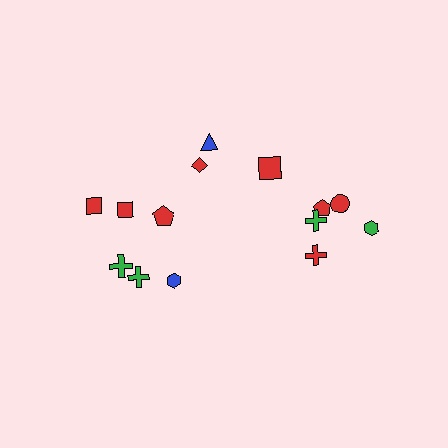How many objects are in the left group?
There are 8 objects.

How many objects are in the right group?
There are 6 objects.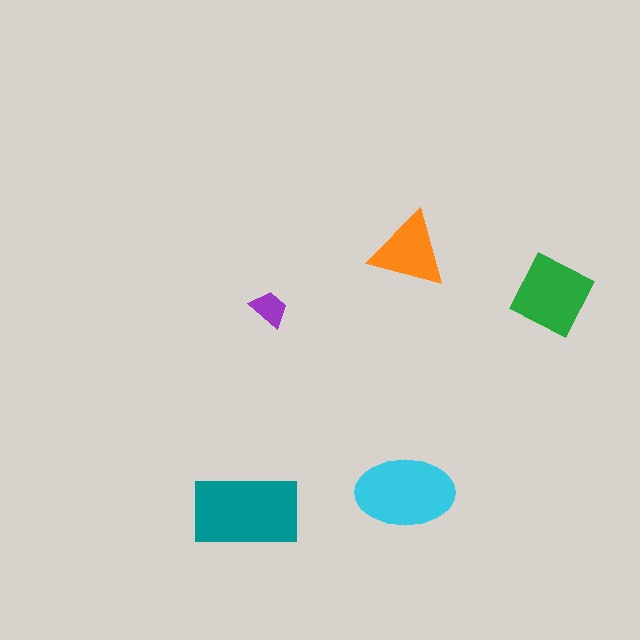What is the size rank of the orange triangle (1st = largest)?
4th.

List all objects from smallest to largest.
The purple trapezoid, the orange triangle, the green diamond, the cyan ellipse, the teal rectangle.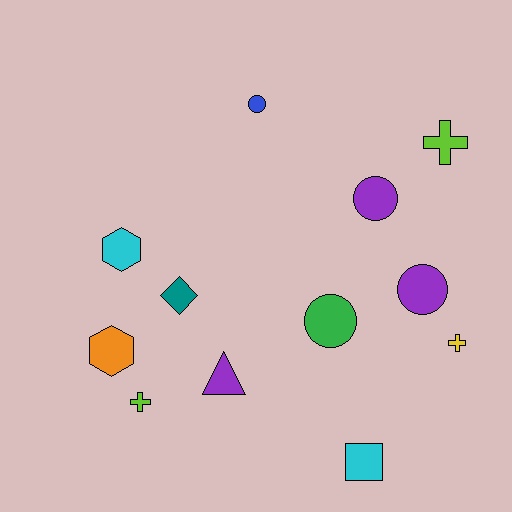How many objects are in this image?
There are 12 objects.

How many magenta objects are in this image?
There are no magenta objects.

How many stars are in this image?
There are no stars.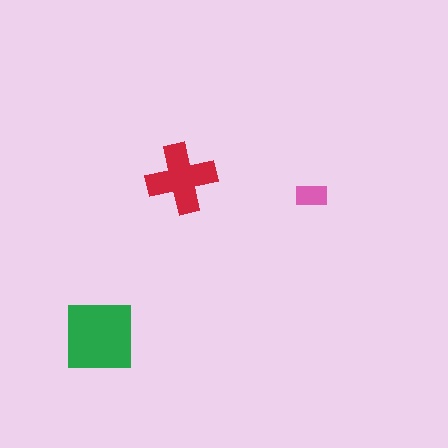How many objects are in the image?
There are 3 objects in the image.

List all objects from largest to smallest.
The green square, the red cross, the pink rectangle.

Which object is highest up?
The red cross is topmost.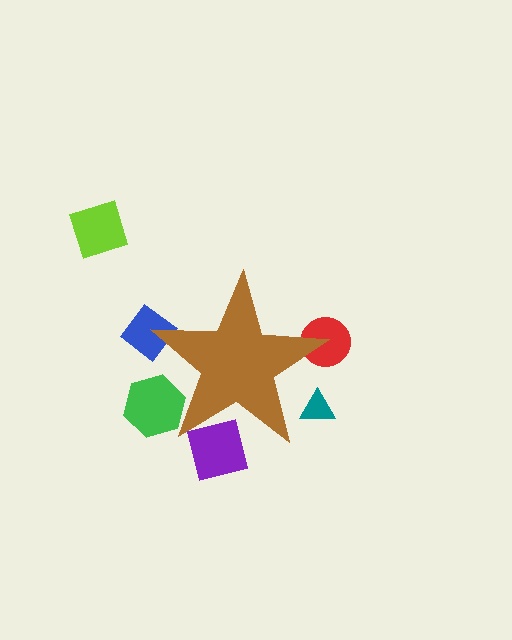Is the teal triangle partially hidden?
Yes, the teal triangle is partially hidden behind the brown star.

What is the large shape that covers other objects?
A brown star.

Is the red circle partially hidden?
Yes, the red circle is partially hidden behind the brown star.